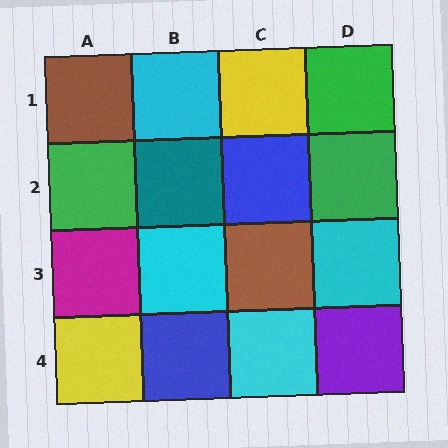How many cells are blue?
2 cells are blue.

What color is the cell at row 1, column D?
Green.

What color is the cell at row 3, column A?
Magenta.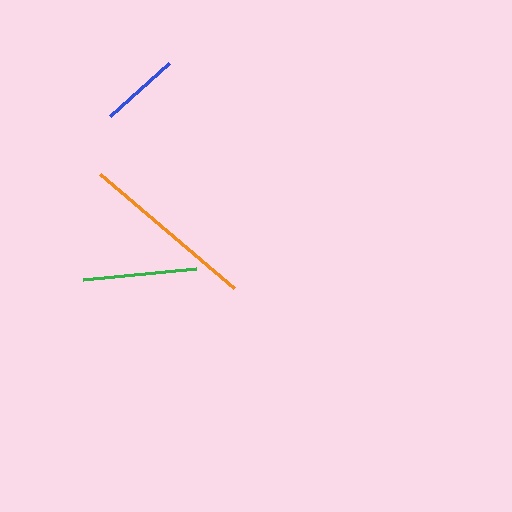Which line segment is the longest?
The orange line is the longest at approximately 176 pixels.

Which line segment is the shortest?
The blue line is the shortest at approximately 79 pixels.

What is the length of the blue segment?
The blue segment is approximately 79 pixels long.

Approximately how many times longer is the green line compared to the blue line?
The green line is approximately 1.4 times the length of the blue line.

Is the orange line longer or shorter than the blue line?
The orange line is longer than the blue line.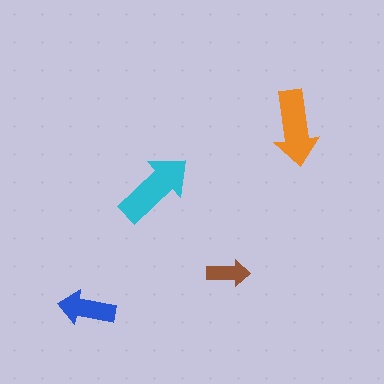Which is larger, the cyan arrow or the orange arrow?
The cyan one.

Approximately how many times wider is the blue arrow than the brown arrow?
About 1.5 times wider.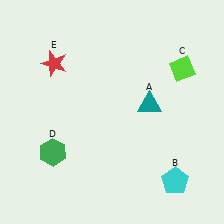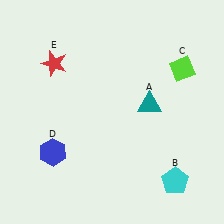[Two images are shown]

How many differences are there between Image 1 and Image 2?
There is 1 difference between the two images.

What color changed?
The hexagon (D) changed from green in Image 1 to blue in Image 2.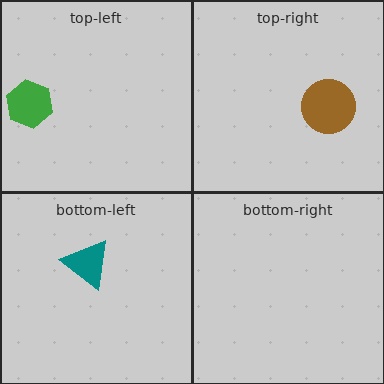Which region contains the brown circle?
The top-right region.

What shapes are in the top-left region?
The green hexagon.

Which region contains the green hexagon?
The top-left region.